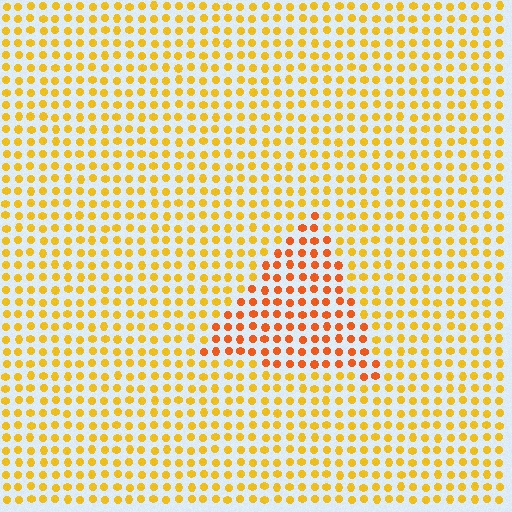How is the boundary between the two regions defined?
The boundary is defined purely by a slight shift in hue (about 29 degrees). Spacing, size, and orientation are identical on both sides.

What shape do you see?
I see a triangle.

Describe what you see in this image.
The image is filled with small yellow elements in a uniform arrangement. A triangle-shaped region is visible where the elements are tinted to a slightly different hue, forming a subtle color boundary.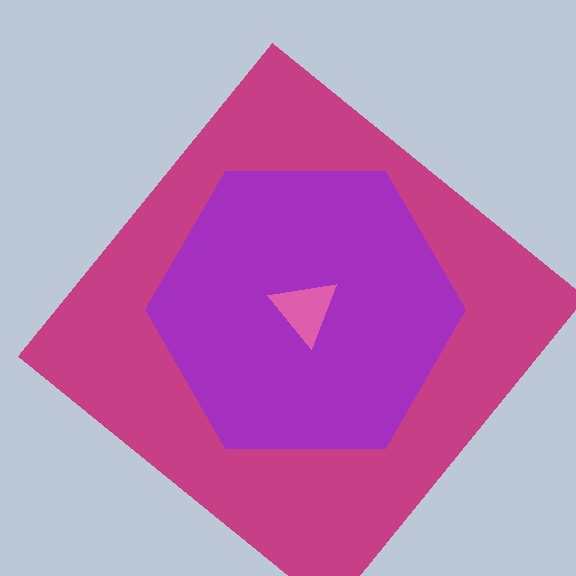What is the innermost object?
The pink triangle.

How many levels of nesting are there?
3.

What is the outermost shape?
The magenta diamond.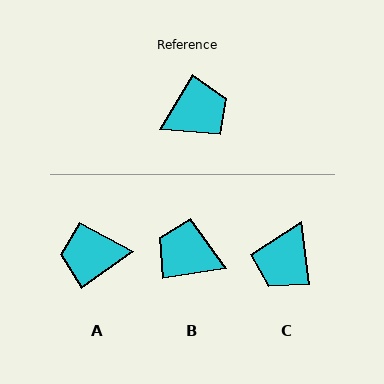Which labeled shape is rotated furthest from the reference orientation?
A, about 157 degrees away.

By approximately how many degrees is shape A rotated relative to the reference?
Approximately 157 degrees counter-clockwise.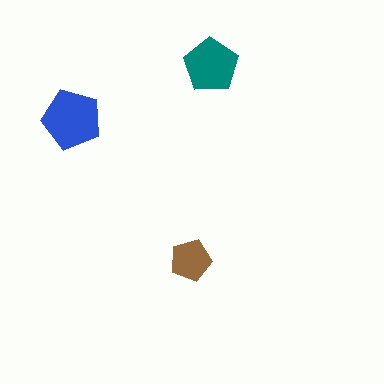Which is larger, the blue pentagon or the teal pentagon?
The blue one.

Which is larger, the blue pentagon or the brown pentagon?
The blue one.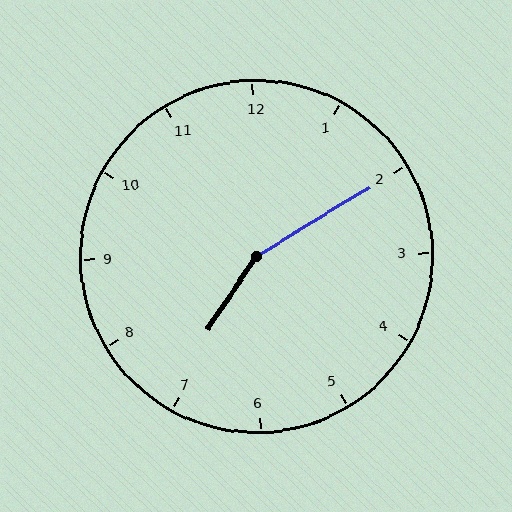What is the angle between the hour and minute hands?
Approximately 155 degrees.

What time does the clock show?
7:10.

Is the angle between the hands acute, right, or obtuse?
It is obtuse.